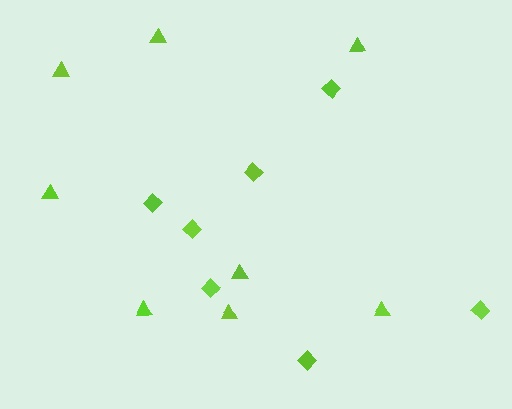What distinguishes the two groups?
There are 2 groups: one group of diamonds (7) and one group of triangles (8).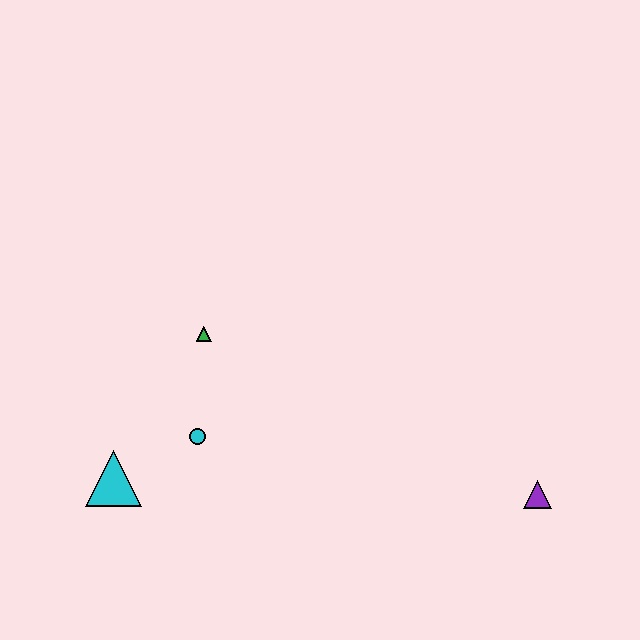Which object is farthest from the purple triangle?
The cyan triangle is farthest from the purple triangle.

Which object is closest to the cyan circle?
The cyan triangle is closest to the cyan circle.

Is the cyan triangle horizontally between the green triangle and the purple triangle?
No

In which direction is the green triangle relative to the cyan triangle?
The green triangle is above the cyan triangle.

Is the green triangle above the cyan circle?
Yes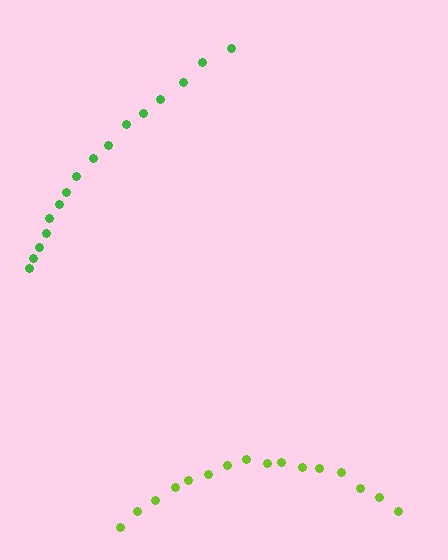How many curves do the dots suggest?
There are 2 distinct paths.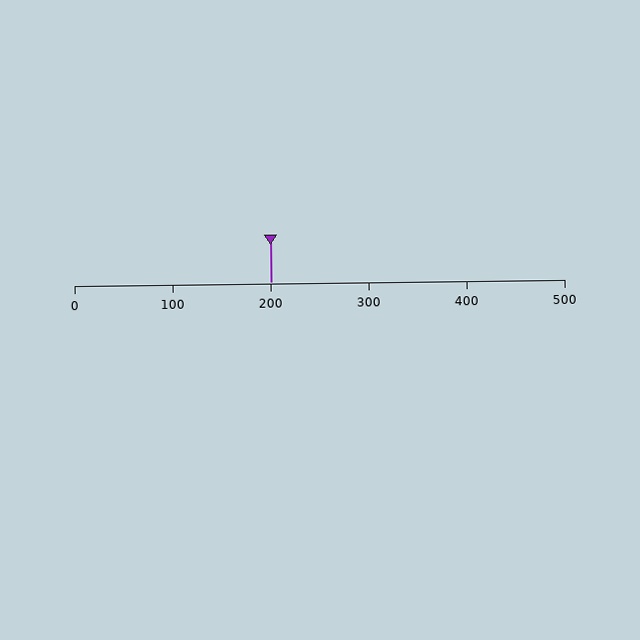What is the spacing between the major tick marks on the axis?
The major ticks are spaced 100 apart.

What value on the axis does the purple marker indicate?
The marker indicates approximately 200.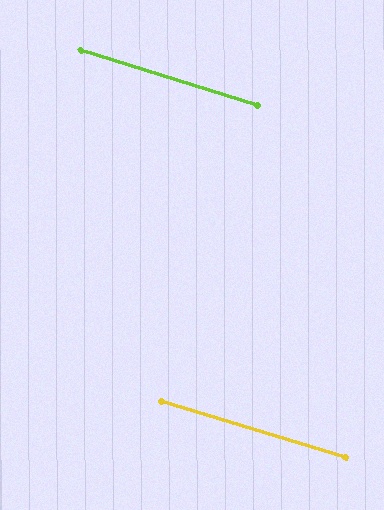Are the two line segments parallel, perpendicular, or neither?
Parallel — their directions differ by only 0.5°.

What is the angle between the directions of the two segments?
Approximately 1 degree.